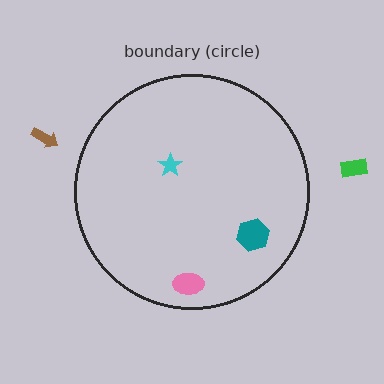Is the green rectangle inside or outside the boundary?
Outside.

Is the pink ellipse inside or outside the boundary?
Inside.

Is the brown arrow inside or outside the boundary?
Outside.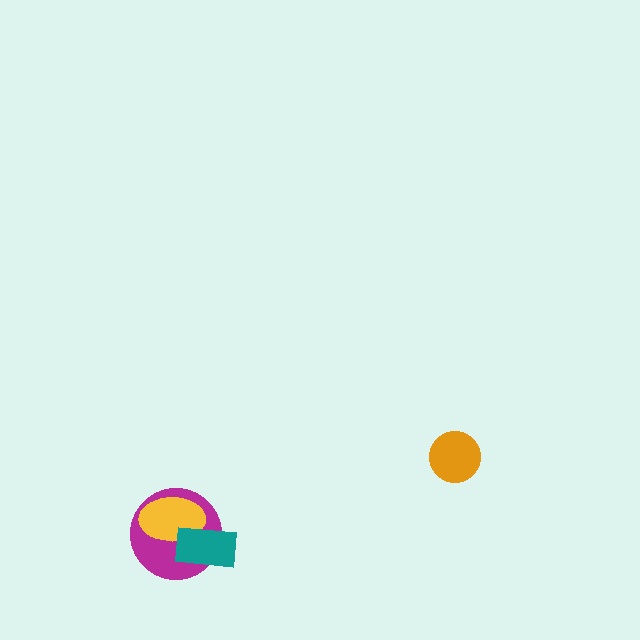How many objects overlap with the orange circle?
0 objects overlap with the orange circle.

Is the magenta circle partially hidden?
Yes, it is partially covered by another shape.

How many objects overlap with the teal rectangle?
2 objects overlap with the teal rectangle.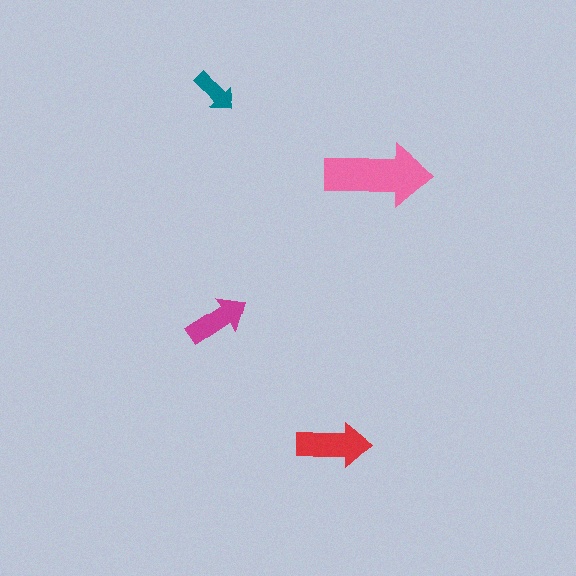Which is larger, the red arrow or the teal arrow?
The red one.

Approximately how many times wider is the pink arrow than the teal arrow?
About 2.5 times wider.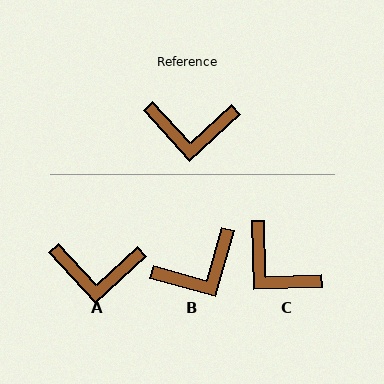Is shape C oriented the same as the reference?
No, it is off by about 41 degrees.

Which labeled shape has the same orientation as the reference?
A.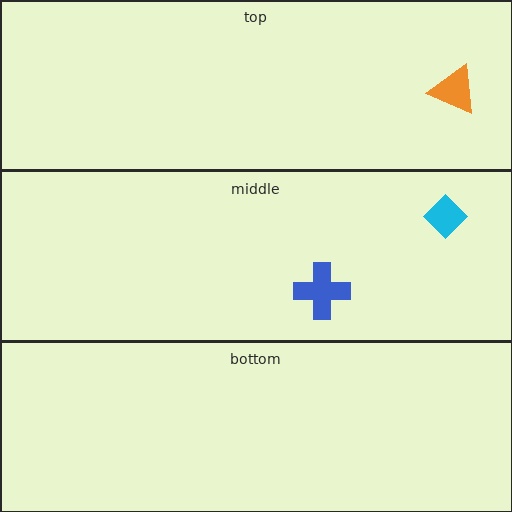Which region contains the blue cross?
The middle region.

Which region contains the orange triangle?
The top region.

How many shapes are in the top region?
1.